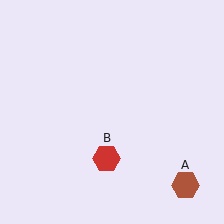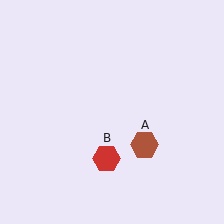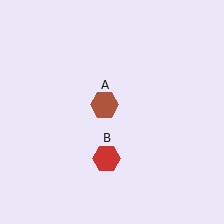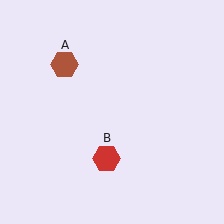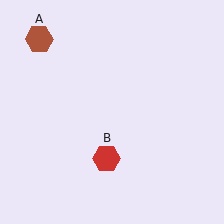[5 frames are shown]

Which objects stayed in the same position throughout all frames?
Red hexagon (object B) remained stationary.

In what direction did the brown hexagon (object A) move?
The brown hexagon (object A) moved up and to the left.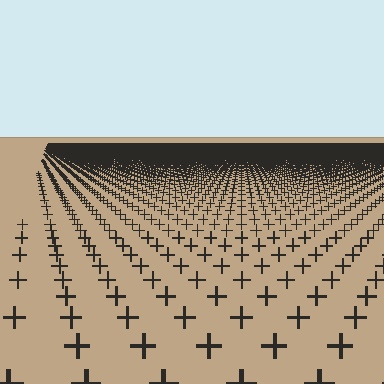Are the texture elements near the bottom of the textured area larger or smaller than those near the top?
Larger. Near the bottom, elements are closer to the viewer and appear at a bigger on-screen size.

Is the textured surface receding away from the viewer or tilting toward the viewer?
The surface is receding away from the viewer. Texture elements get smaller and denser toward the top.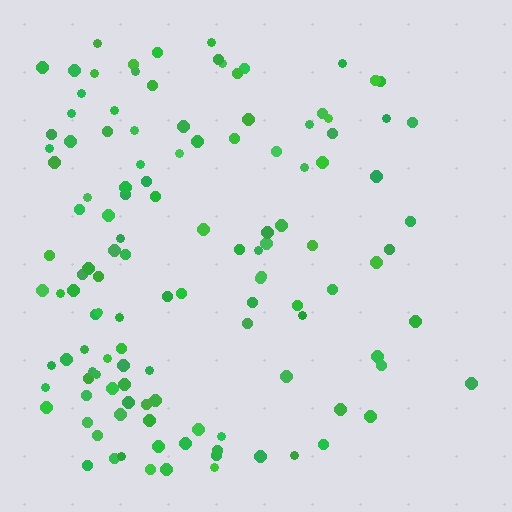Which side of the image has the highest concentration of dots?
The left.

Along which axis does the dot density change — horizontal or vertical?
Horizontal.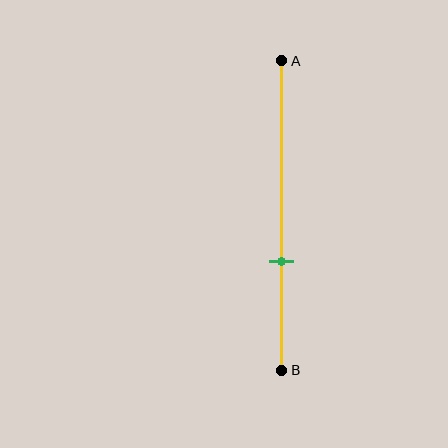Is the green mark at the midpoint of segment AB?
No, the mark is at about 65% from A, not at the 50% midpoint.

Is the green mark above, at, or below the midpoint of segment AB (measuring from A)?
The green mark is below the midpoint of segment AB.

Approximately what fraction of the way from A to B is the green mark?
The green mark is approximately 65% of the way from A to B.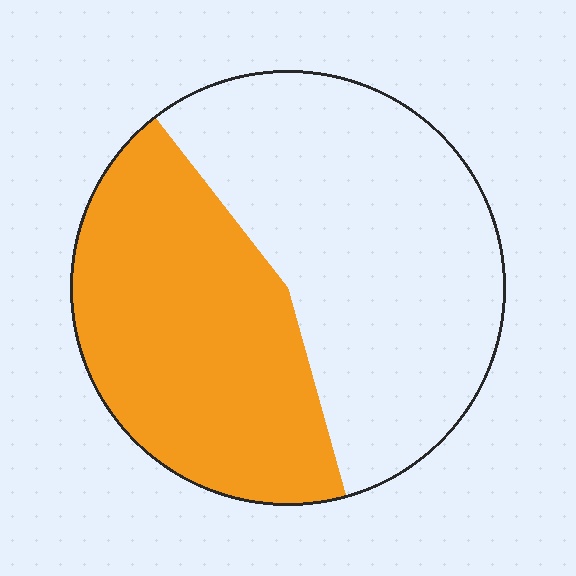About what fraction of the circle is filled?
About two fifths (2/5).